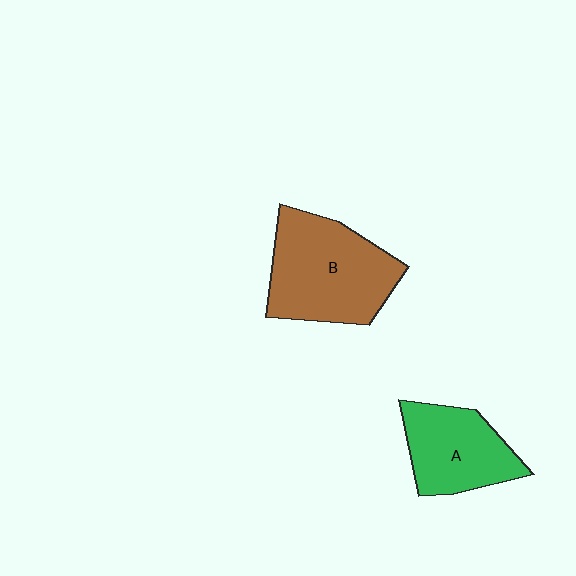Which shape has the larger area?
Shape B (brown).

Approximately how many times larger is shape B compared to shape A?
Approximately 1.4 times.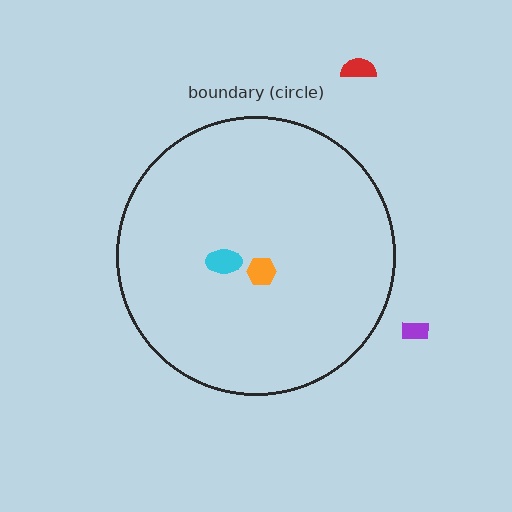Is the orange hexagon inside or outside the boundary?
Inside.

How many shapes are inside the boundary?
2 inside, 2 outside.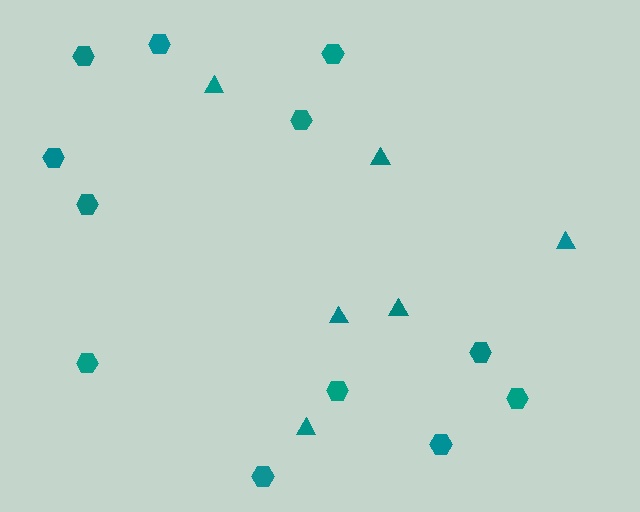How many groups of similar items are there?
There are 2 groups: one group of triangles (6) and one group of hexagons (12).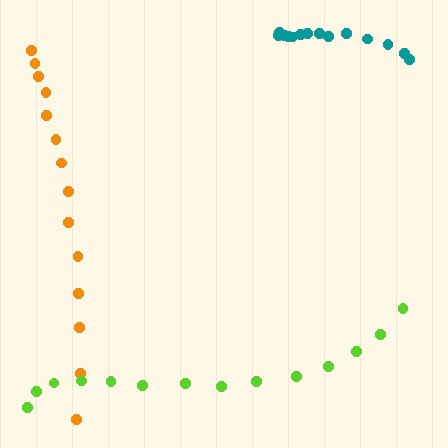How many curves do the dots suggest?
There are 3 distinct paths.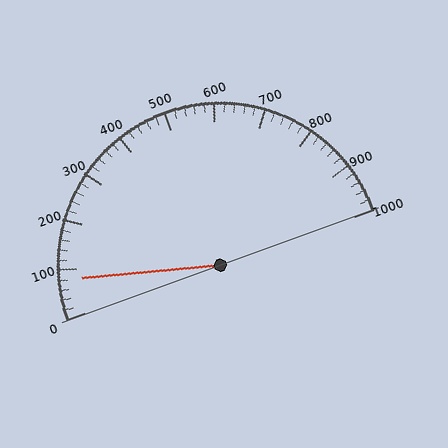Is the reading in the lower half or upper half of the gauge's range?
The reading is in the lower half of the range (0 to 1000).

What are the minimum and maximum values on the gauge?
The gauge ranges from 0 to 1000.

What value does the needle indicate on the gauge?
The needle indicates approximately 80.